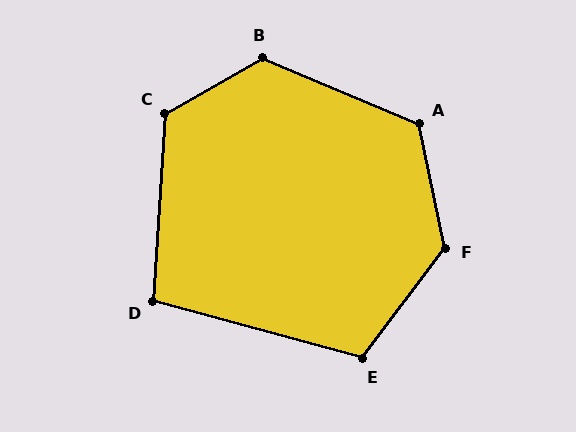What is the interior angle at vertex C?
Approximately 123 degrees (obtuse).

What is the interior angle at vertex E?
Approximately 112 degrees (obtuse).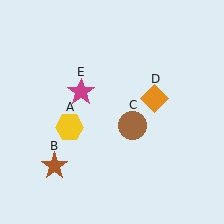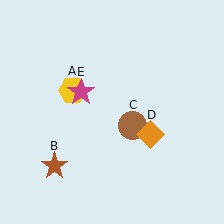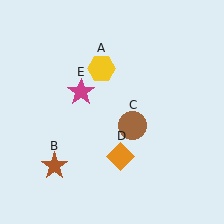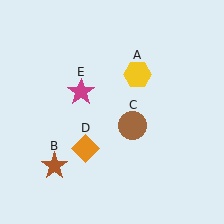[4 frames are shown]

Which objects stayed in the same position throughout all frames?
Brown star (object B) and brown circle (object C) and magenta star (object E) remained stationary.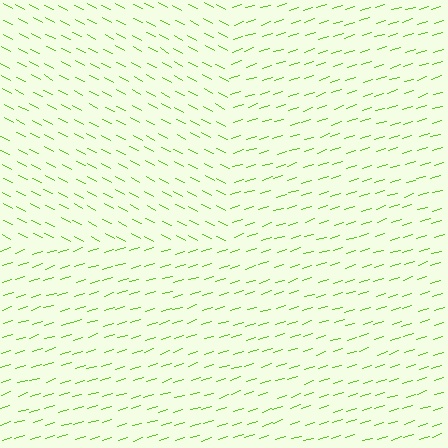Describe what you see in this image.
The image is filled with small lime line segments. A rectangle region in the image has lines oriented differently from the surrounding lines, creating a visible texture boundary.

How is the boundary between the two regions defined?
The boundary is defined purely by a change in line orientation (approximately 45 degrees difference). All lines are the same color and thickness.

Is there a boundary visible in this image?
Yes, there is a texture boundary formed by a change in line orientation.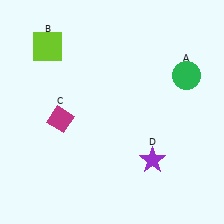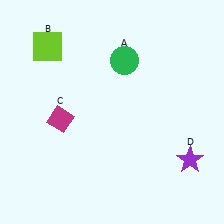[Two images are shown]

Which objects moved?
The objects that moved are: the green circle (A), the purple star (D).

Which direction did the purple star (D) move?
The purple star (D) moved right.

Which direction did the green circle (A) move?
The green circle (A) moved left.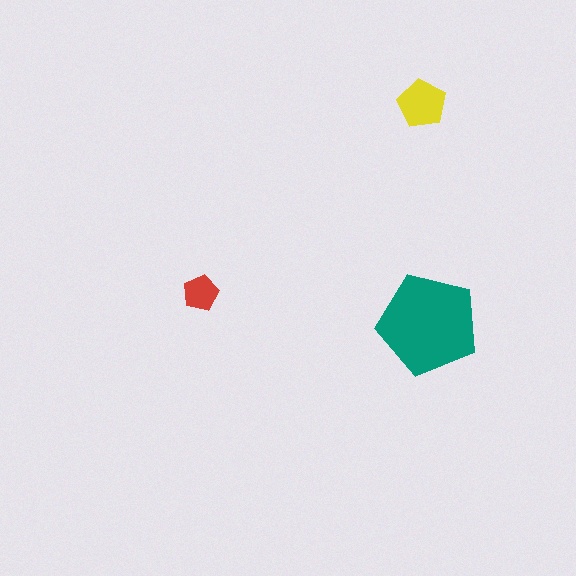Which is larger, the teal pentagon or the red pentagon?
The teal one.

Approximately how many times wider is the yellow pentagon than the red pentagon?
About 1.5 times wider.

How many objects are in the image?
There are 3 objects in the image.